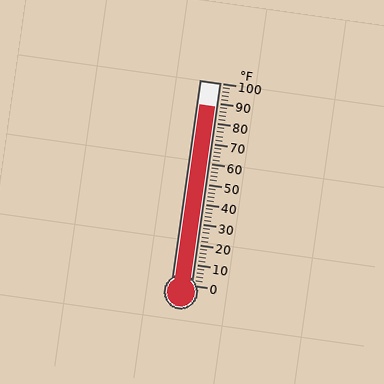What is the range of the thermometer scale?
The thermometer scale ranges from 0°F to 100°F.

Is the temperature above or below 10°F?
The temperature is above 10°F.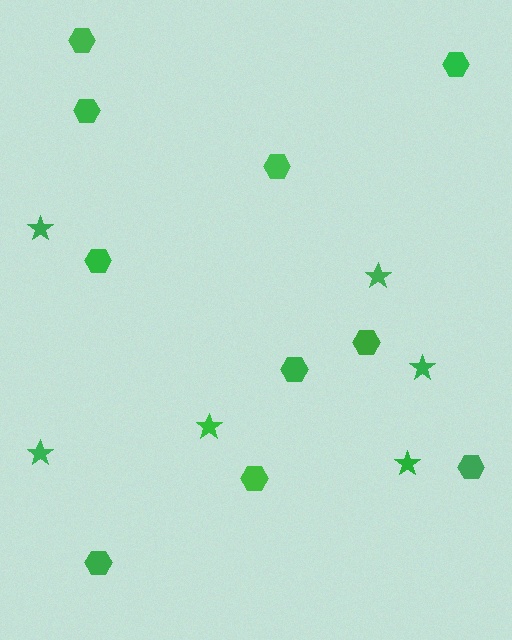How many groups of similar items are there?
There are 2 groups: one group of hexagons (10) and one group of stars (6).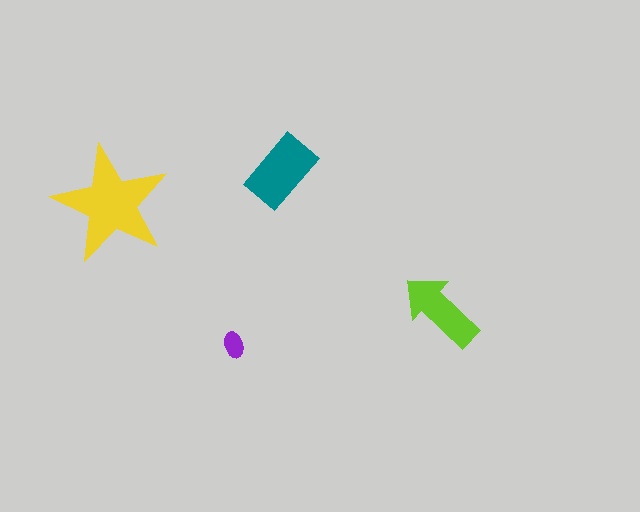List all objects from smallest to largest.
The purple ellipse, the lime arrow, the teal rectangle, the yellow star.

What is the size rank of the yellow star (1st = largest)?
1st.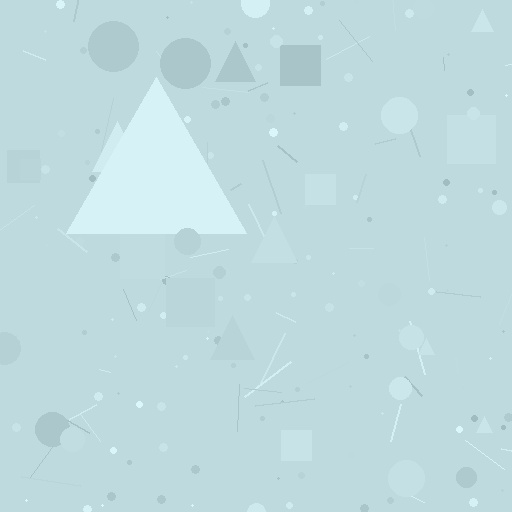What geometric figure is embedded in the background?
A triangle is embedded in the background.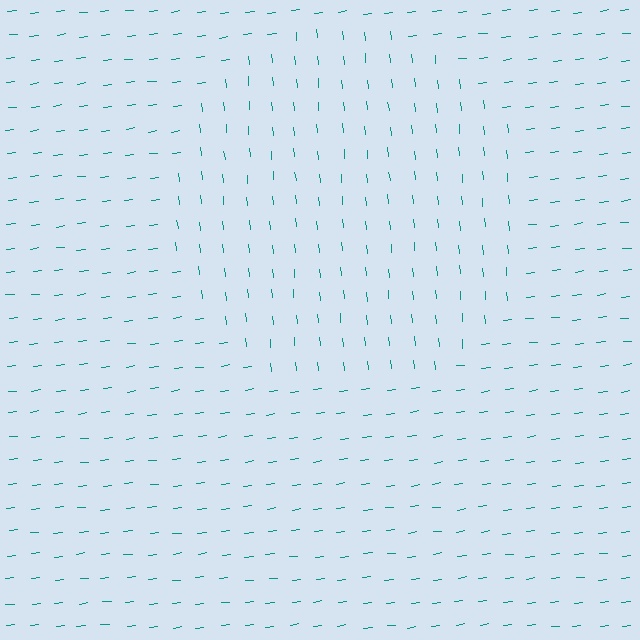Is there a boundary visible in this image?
Yes, there is a texture boundary formed by a change in line orientation.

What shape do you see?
I see a circle.